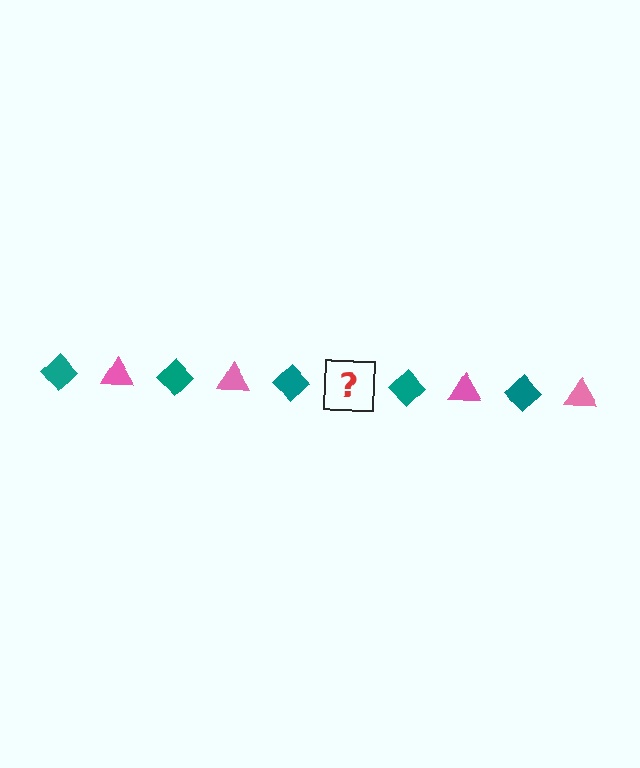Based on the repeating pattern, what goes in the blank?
The blank should be a pink triangle.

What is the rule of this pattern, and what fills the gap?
The rule is that the pattern alternates between teal diamond and pink triangle. The gap should be filled with a pink triangle.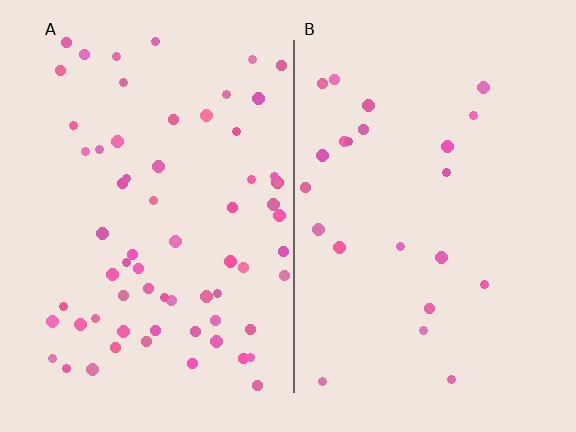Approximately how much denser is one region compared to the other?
Approximately 2.9× — region A over region B.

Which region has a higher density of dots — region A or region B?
A (the left).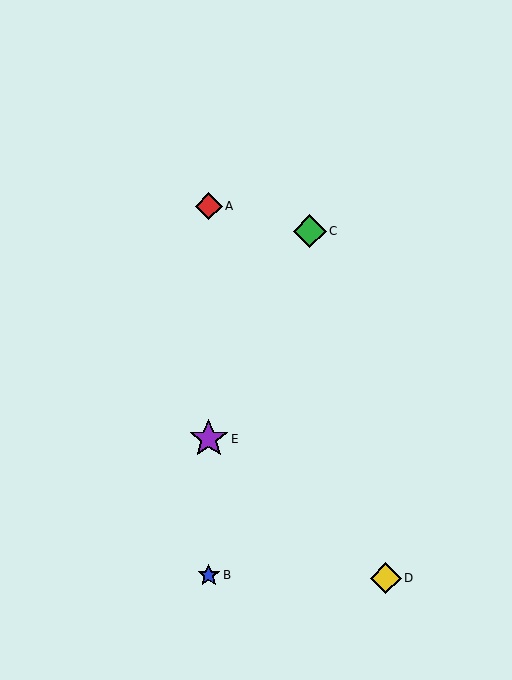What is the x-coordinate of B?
Object B is at x≈209.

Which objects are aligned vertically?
Objects A, B, E are aligned vertically.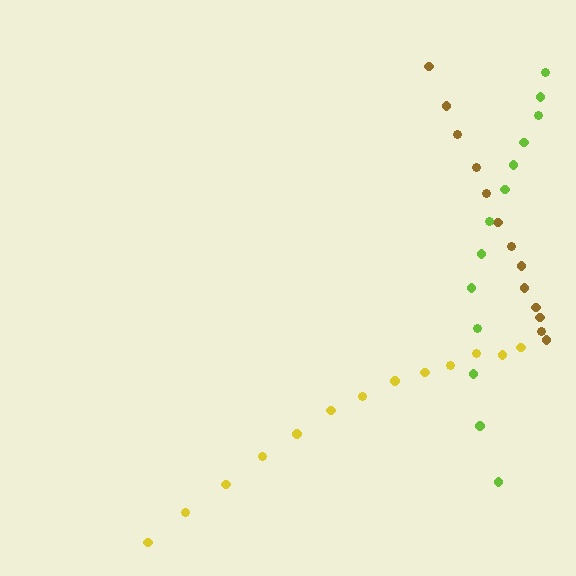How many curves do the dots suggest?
There are 3 distinct paths.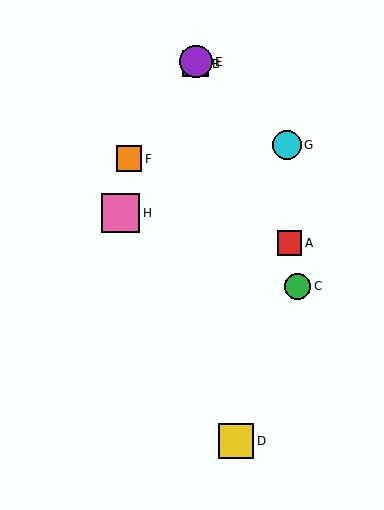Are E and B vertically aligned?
Yes, both are at x≈196.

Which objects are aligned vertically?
Objects B, E are aligned vertically.